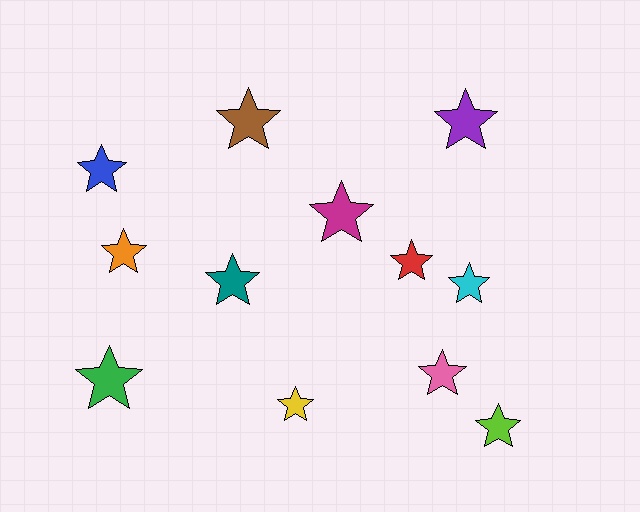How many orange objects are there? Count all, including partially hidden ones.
There is 1 orange object.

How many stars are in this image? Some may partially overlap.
There are 12 stars.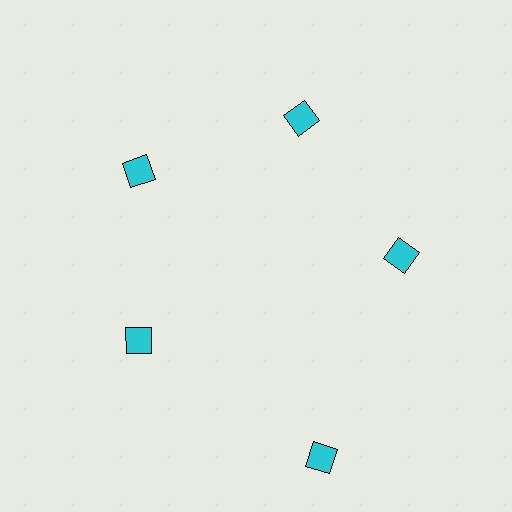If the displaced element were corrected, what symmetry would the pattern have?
It would have 5-fold rotational symmetry — the pattern would map onto itself every 72 degrees.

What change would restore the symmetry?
The symmetry would be restored by moving it inward, back onto the ring so that all 5 diamonds sit at equal angles and equal distance from the center.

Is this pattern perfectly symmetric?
No. The 5 cyan diamonds are arranged in a ring, but one element near the 5 o'clock position is pushed outward from the center, breaking the 5-fold rotational symmetry.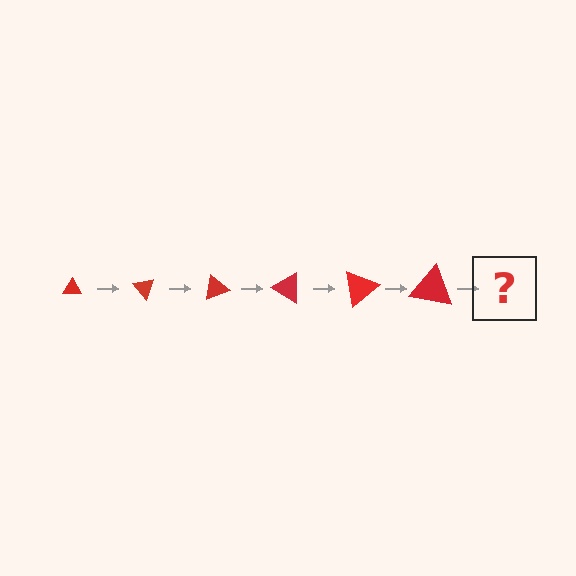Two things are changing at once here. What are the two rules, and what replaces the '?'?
The two rules are that the triangle grows larger each step and it rotates 50 degrees each step. The '?' should be a triangle, larger than the previous one and rotated 300 degrees from the start.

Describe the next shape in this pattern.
It should be a triangle, larger than the previous one and rotated 300 degrees from the start.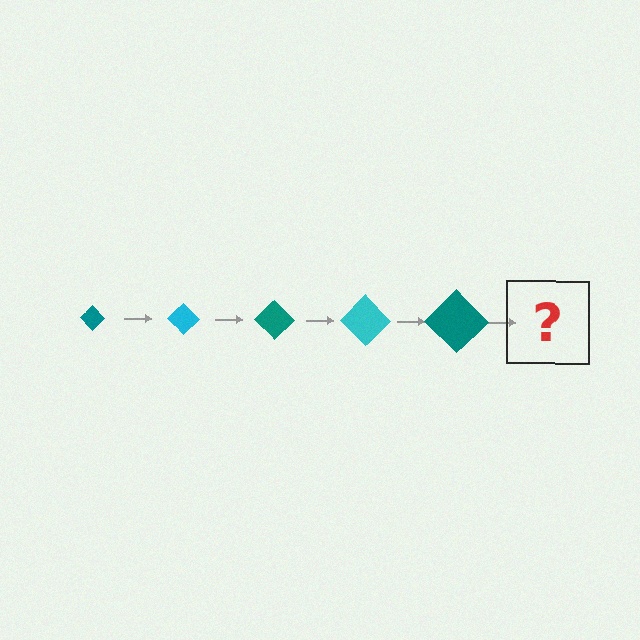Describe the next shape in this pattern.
It should be a cyan diamond, larger than the previous one.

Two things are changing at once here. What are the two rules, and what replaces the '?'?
The two rules are that the diamond grows larger each step and the color cycles through teal and cyan. The '?' should be a cyan diamond, larger than the previous one.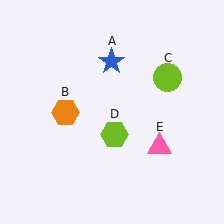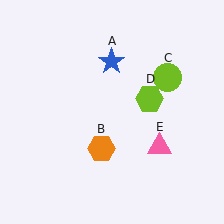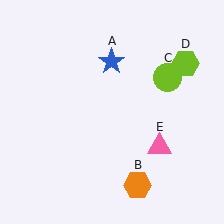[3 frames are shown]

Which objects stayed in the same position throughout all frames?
Blue star (object A) and lime circle (object C) and pink triangle (object E) remained stationary.